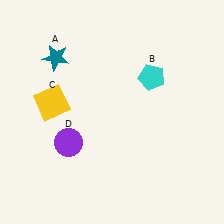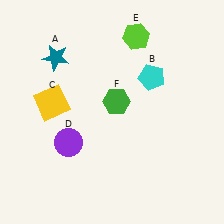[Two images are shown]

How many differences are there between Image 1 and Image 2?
There are 2 differences between the two images.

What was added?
A lime hexagon (E), a green hexagon (F) were added in Image 2.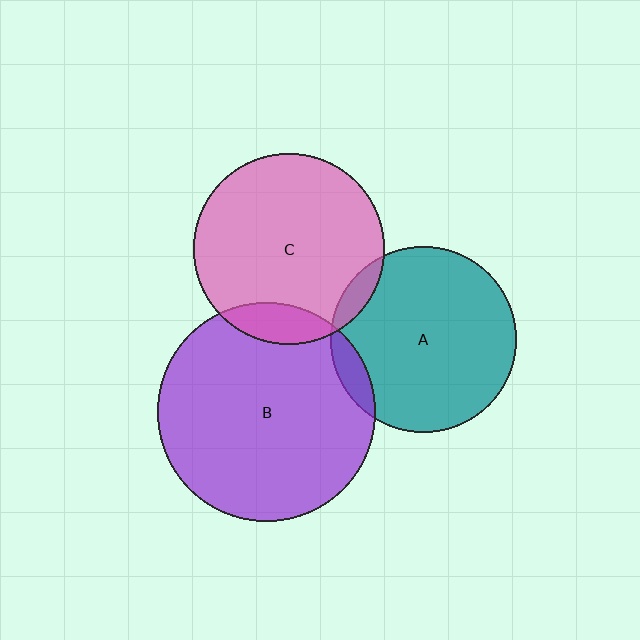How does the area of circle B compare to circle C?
Approximately 1.3 times.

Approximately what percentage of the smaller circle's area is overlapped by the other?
Approximately 10%.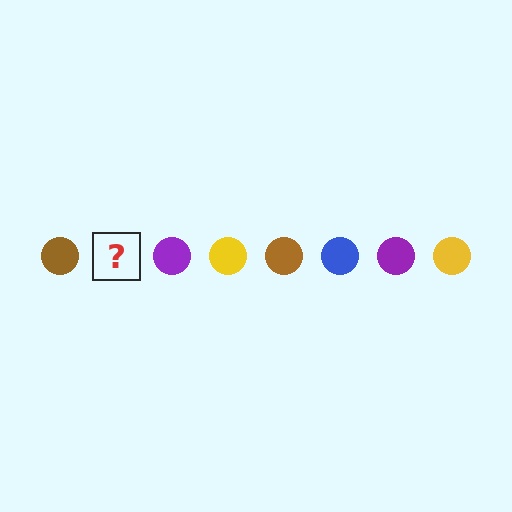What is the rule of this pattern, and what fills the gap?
The rule is that the pattern cycles through brown, blue, purple, yellow circles. The gap should be filled with a blue circle.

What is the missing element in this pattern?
The missing element is a blue circle.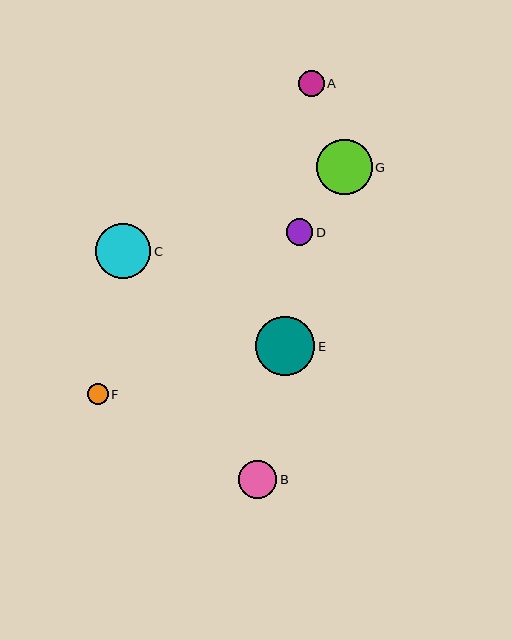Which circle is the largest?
Circle E is the largest with a size of approximately 59 pixels.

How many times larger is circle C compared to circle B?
Circle C is approximately 1.4 times the size of circle B.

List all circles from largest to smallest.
From largest to smallest: E, G, C, B, D, A, F.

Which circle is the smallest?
Circle F is the smallest with a size of approximately 21 pixels.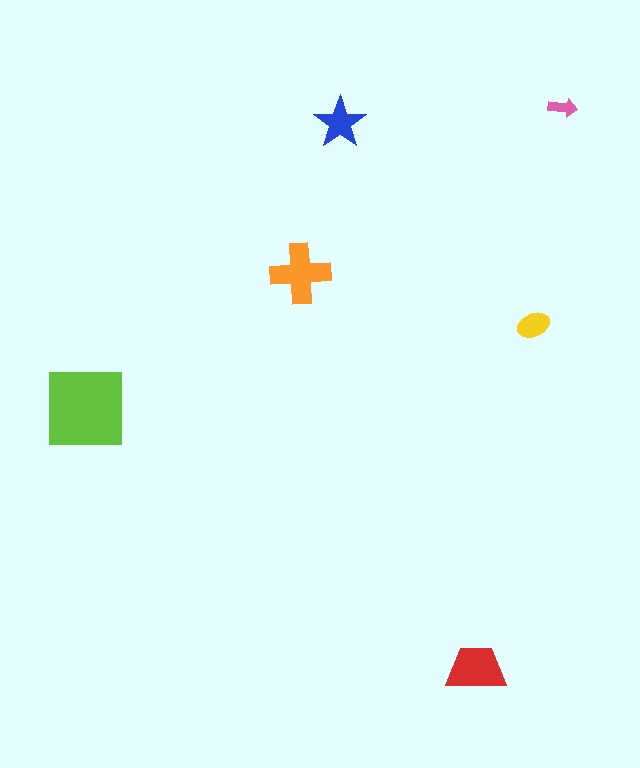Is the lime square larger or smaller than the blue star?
Larger.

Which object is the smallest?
The pink arrow.